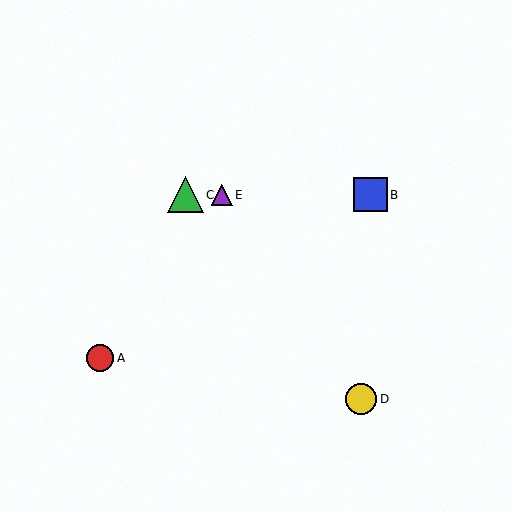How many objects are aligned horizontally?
3 objects (B, C, E) are aligned horizontally.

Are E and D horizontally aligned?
No, E is at y≈195 and D is at y≈399.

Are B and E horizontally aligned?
Yes, both are at y≈195.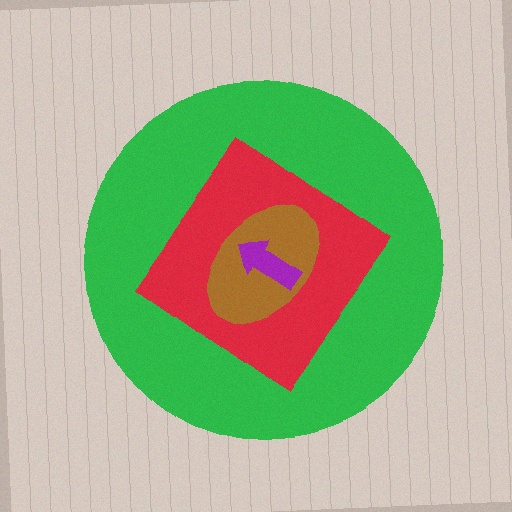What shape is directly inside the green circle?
The red diamond.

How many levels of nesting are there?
4.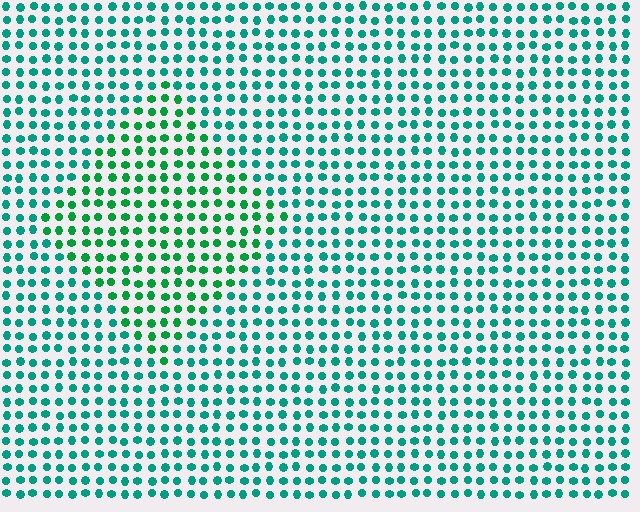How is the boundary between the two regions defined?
The boundary is defined purely by a slight shift in hue (about 28 degrees). Spacing, size, and orientation are identical on both sides.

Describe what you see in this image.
The image is filled with small teal elements in a uniform arrangement. A diamond-shaped region is visible where the elements are tinted to a slightly different hue, forming a subtle color boundary.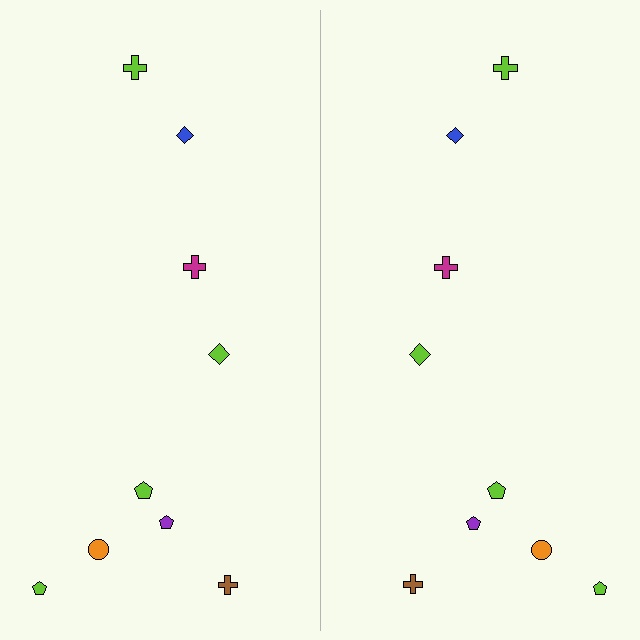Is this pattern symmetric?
Yes, this pattern has bilateral (reflection) symmetry.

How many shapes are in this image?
There are 18 shapes in this image.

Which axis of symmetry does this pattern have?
The pattern has a vertical axis of symmetry running through the center of the image.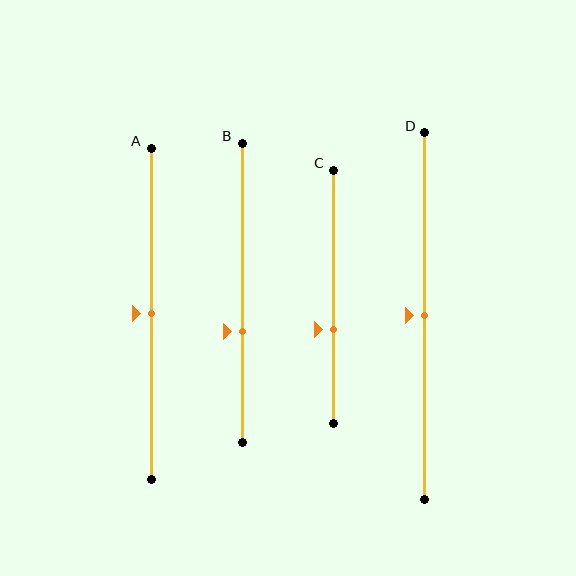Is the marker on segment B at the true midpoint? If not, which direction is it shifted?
No, the marker on segment B is shifted downward by about 13% of the segment length.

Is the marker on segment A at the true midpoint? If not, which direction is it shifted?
Yes, the marker on segment A is at the true midpoint.